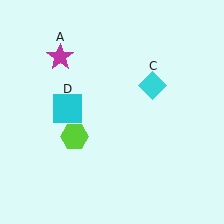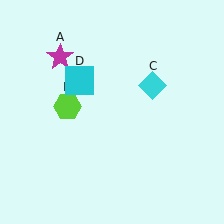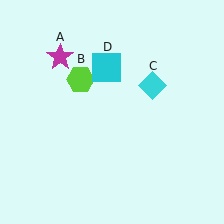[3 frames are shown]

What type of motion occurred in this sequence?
The lime hexagon (object B), cyan square (object D) rotated clockwise around the center of the scene.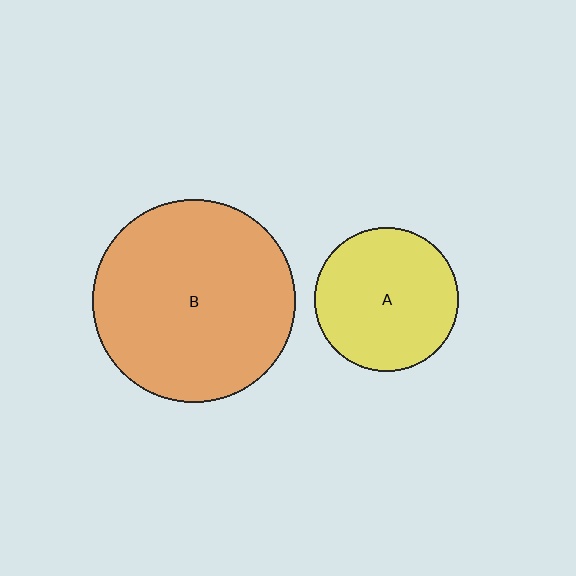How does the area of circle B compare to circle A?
Approximately 2.0 times.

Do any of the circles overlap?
No, none of the circles overlap.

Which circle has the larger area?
Circle B (orange).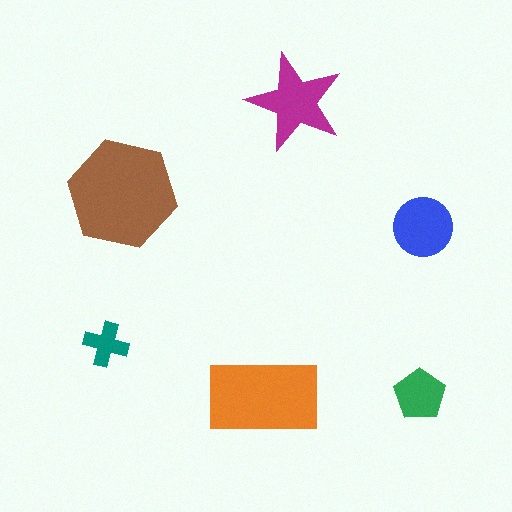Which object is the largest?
The brown hexagon.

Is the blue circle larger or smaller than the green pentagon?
Larger.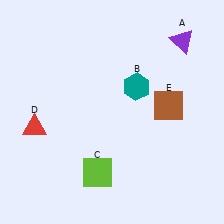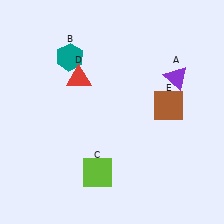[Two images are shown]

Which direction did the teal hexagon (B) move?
The teal hexagon (B) moved left.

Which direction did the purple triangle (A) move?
The purple triangle (A) moved down.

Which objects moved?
The objects that moved are: the purple triangle (A), the teal hexagon (B), the red triangle (D).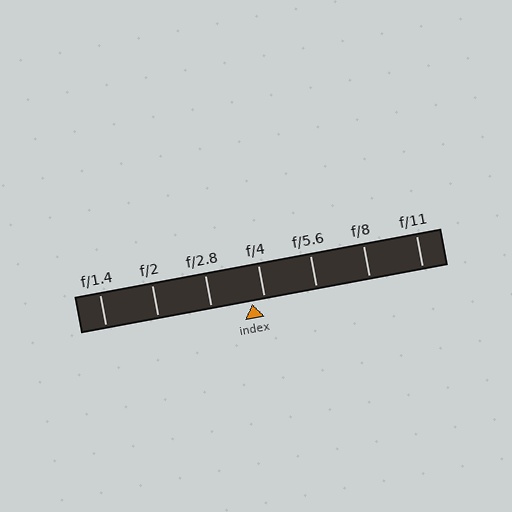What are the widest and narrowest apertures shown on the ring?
The widest aperture shown is f/1.4 and the narrowest is f/11.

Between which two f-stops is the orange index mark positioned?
The index mark is between f/2.8 and f/4.